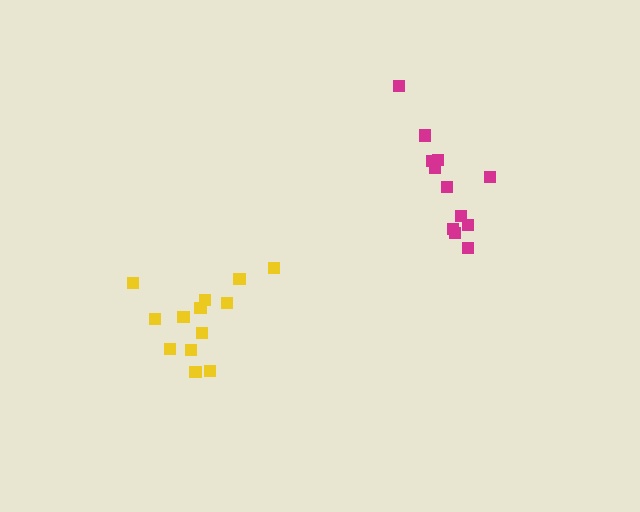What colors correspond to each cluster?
The clusters are colored: magenta, yellow.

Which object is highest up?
The magenta cluster is topmost.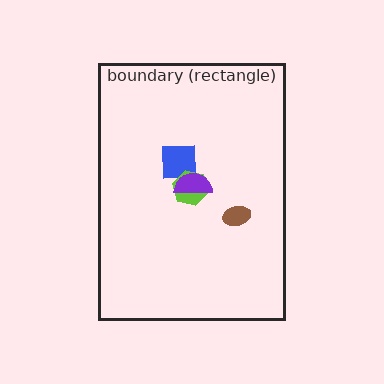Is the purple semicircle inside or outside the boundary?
Inside.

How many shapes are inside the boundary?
4 inside, 0 outside.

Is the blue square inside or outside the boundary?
Inside.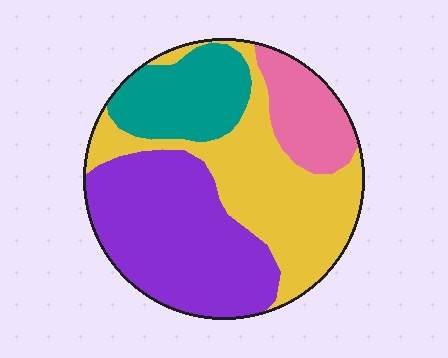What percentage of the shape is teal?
Teal takes up about one sixth (1/6) of the shape.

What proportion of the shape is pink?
Pink covers 13% of the shape.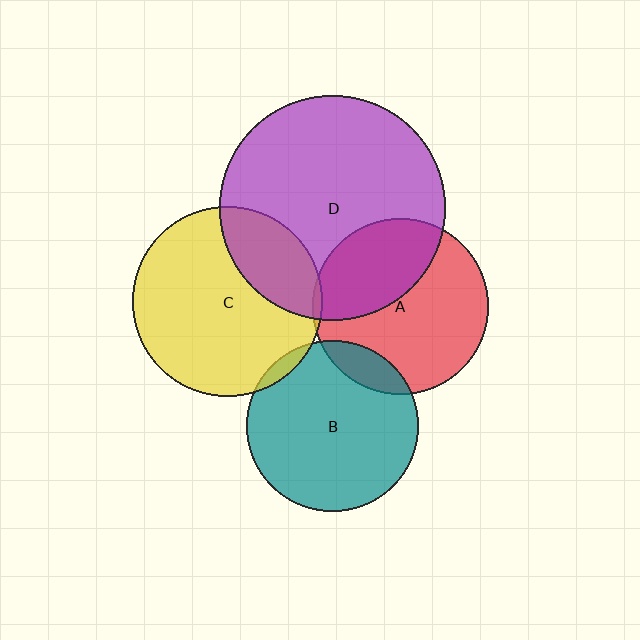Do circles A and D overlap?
Yes.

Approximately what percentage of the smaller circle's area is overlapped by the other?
Approximately 35%.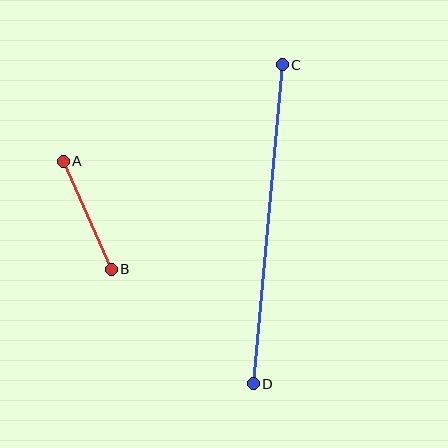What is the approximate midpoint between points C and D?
The midpoint is at approximately (268, 224) pixels.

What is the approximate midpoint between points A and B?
The midpoint is at approximately (87, 215) pixels.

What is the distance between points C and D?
The distance is approximately 320 pixels.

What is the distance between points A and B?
The distance is approximately 118 pixels.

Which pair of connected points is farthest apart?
Points C and D are farthest apart.